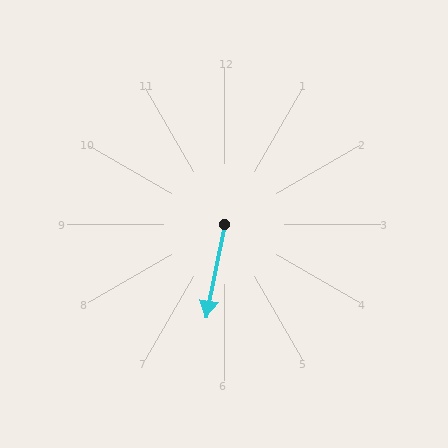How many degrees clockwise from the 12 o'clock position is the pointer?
Approximately 191 degrees.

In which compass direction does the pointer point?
South.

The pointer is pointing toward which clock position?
Roughly 6 o'clock.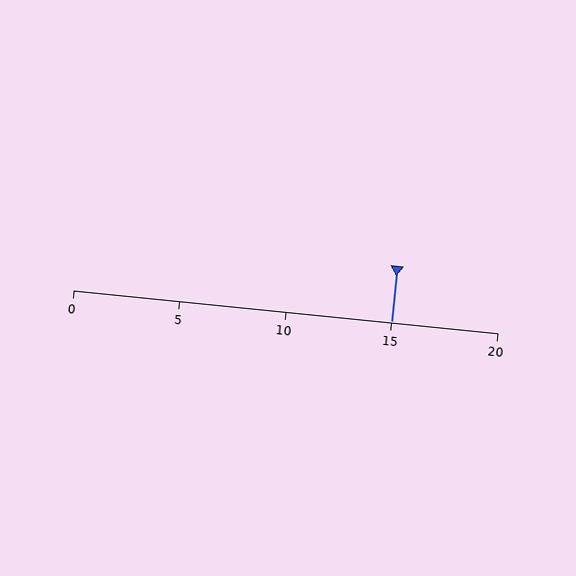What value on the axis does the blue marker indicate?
The marker indicates approximately 15.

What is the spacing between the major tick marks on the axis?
The major ticks are spaced 5 apart.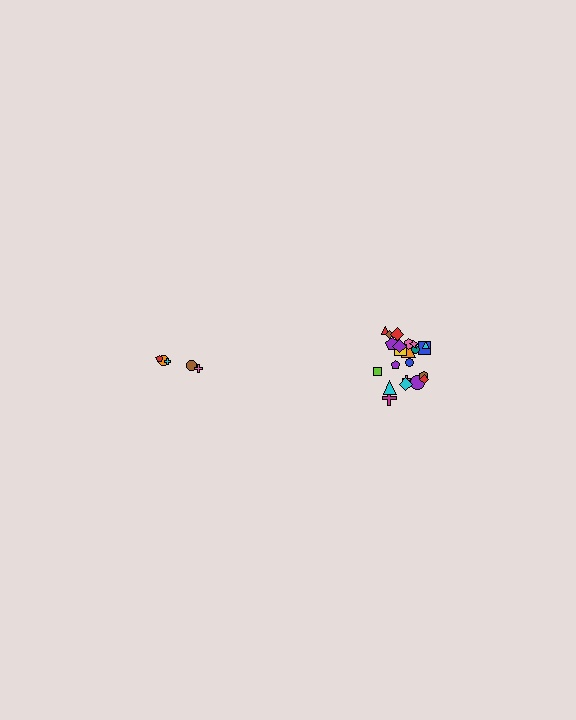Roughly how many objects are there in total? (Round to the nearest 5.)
Roughly 25 objects in total.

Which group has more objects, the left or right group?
The right group.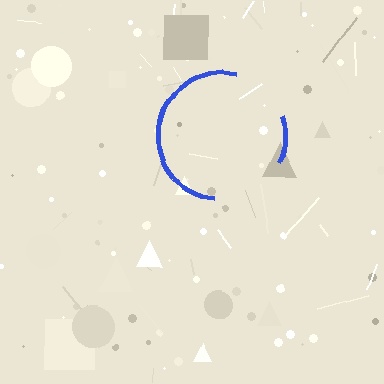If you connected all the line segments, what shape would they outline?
They would outline a circle.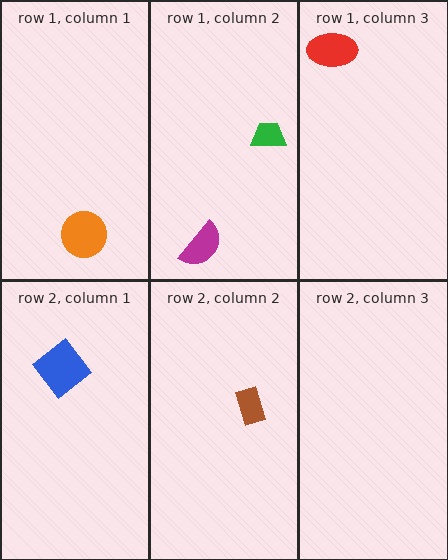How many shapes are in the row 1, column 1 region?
1.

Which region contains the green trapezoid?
The row 1, column 2 region.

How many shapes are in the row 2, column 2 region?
1.